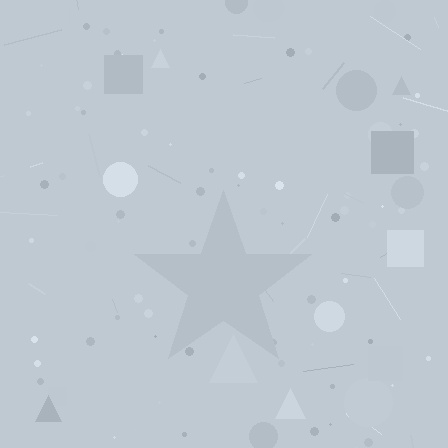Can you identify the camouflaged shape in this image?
The camouflaged shape is a star.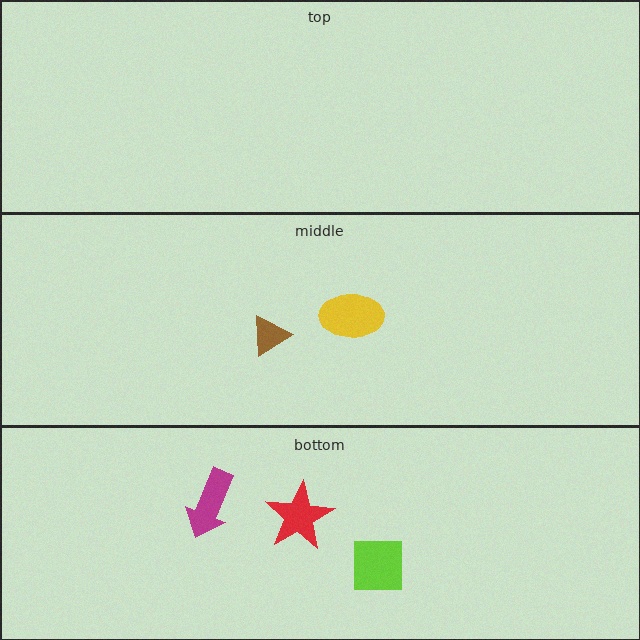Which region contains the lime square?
The bottom region.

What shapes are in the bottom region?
The magenta arrow, the lime square, the red star.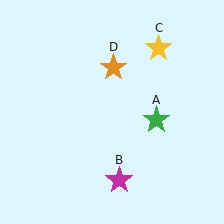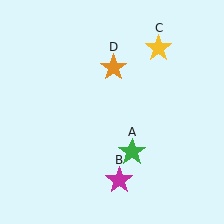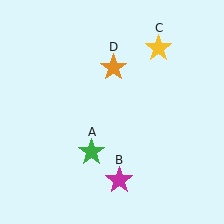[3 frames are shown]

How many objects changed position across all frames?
1 object changed position: green star (object A).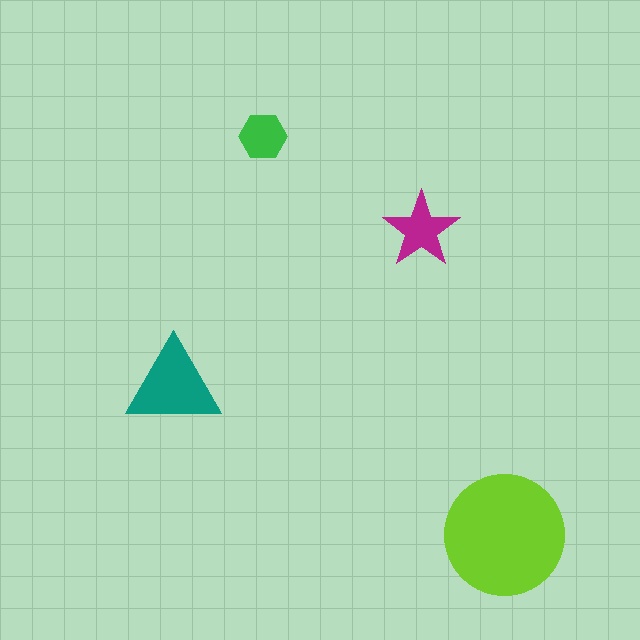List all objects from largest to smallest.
The lime circle, the teal triangle, the magenta star, the green hexagon.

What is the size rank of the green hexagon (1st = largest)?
4th.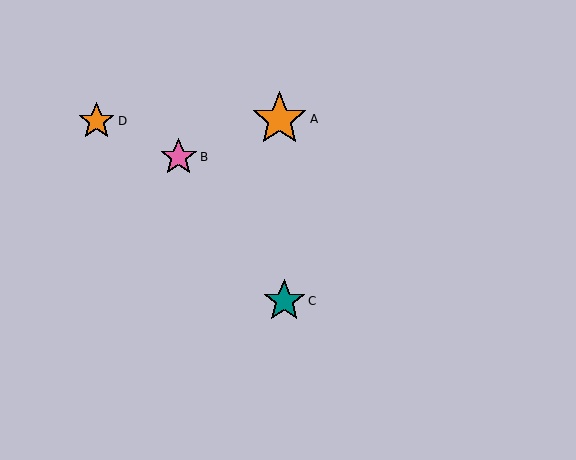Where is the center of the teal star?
The center of the teal star is at (284, 301).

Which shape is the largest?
The orange star (labeled A) is the largest.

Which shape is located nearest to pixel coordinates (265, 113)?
The orange star (labeled A) at (279, 119) is nearest to that location.